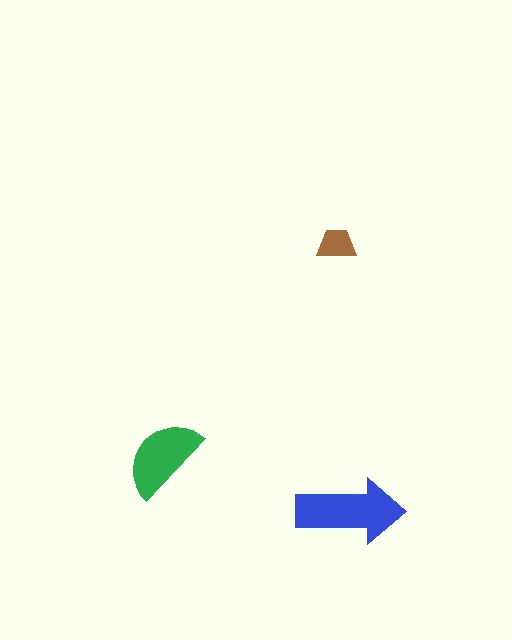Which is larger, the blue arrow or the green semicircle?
The blue arrow.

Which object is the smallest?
The brown trapezoid.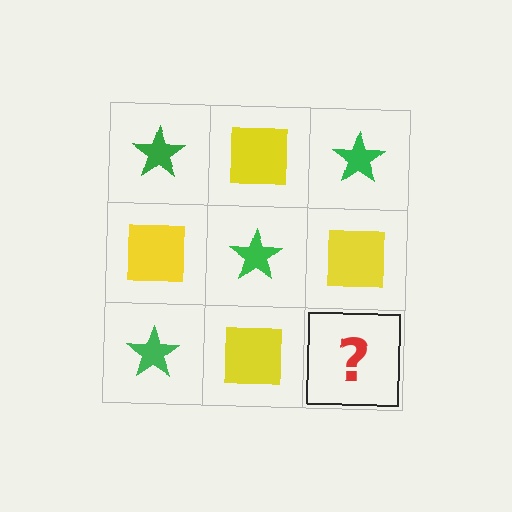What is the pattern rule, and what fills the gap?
The rule is that it alternates green star and yellow square in a checkerboard pattern. The gap should be filled with a green star.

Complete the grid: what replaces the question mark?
The question mark should be replaced with a green star.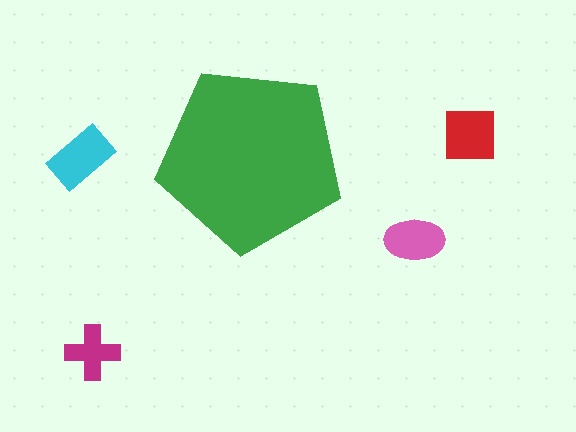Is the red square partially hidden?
No, the red square is fully visible.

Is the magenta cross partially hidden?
No, the magenta cross is fully visible.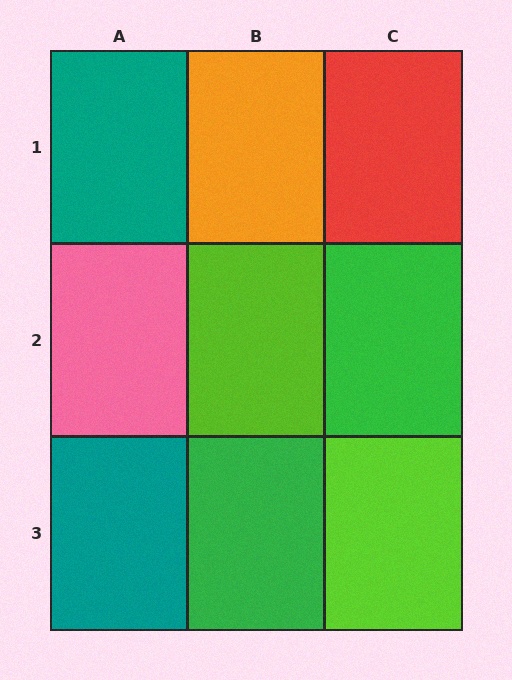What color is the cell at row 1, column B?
Orange.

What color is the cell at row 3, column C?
Lime.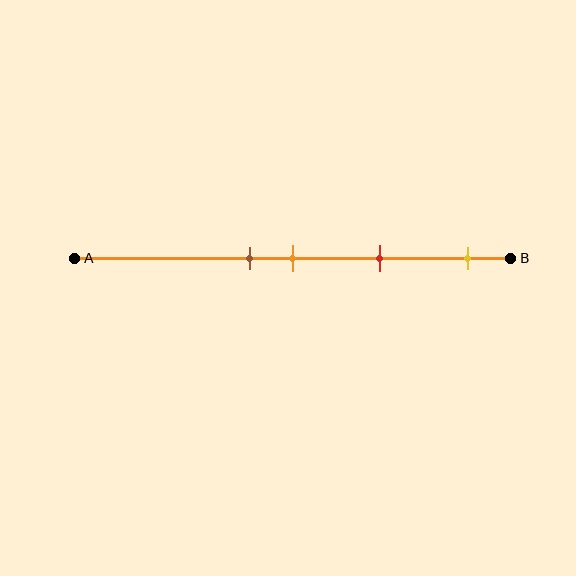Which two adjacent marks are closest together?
The brown and orange marks are the closest adjacent pair.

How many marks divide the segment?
There are 4 marks dividing the segment.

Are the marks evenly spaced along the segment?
No, the marks are not evenly spaced.